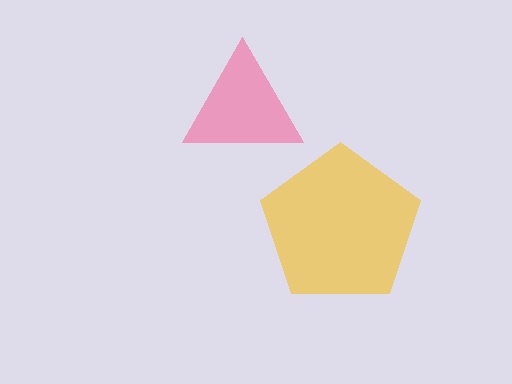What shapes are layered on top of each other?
The layered shapes are: a pink triangle, a yellow pentagon.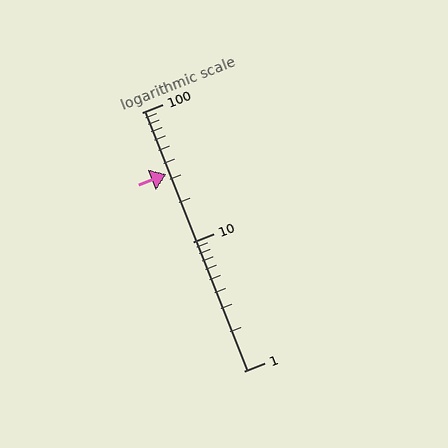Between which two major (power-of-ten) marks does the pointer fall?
The pointer is between 10 and 100.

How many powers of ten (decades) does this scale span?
The scale spans 2 decades, from 1 to 100.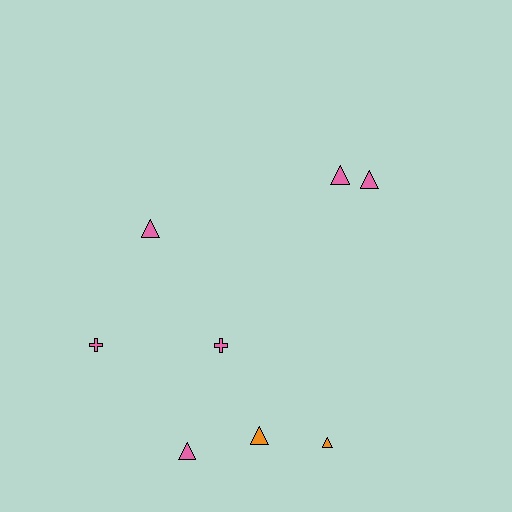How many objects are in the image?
There are 8 objects.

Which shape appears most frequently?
Triangle, with 6 objects.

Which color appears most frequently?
Pink, with 6 objects.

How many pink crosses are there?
There are 2 pink crosses.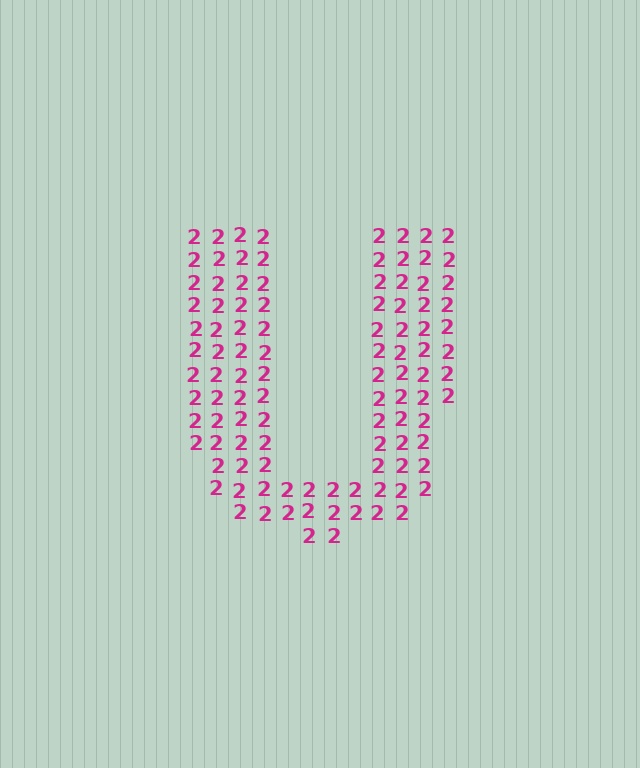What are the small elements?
The small elements are digit 2's.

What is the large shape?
The large shape is the letter U.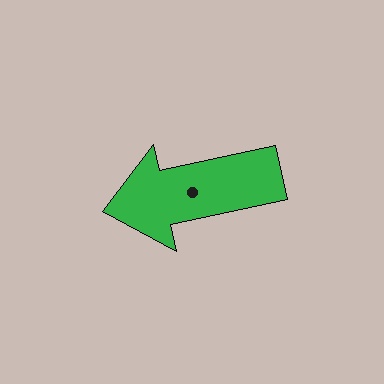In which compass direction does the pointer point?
West.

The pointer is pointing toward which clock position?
Roughly 9 o'clock.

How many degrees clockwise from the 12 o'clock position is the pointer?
Approximately 258 degrees.